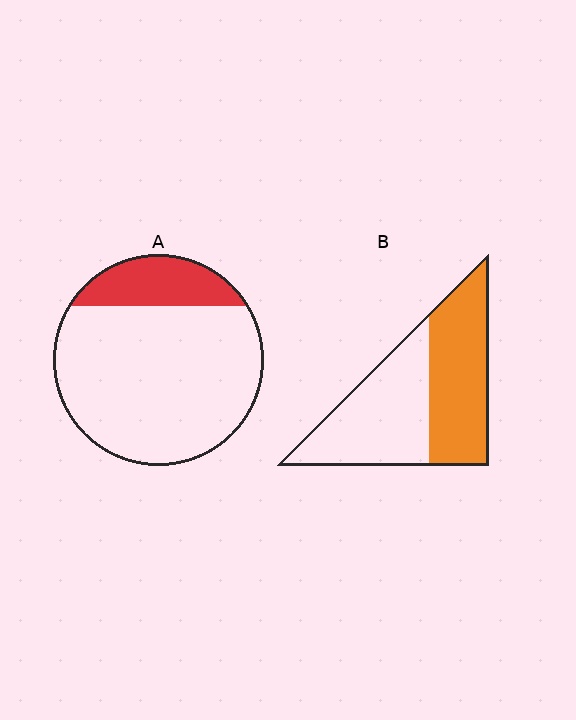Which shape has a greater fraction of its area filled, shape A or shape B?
Shape B.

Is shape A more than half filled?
No.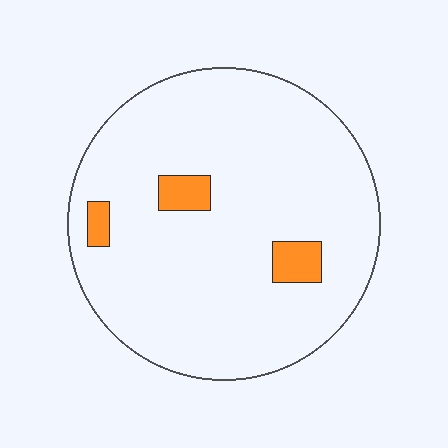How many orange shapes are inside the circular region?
3.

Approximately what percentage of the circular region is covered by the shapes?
Approximately 5%.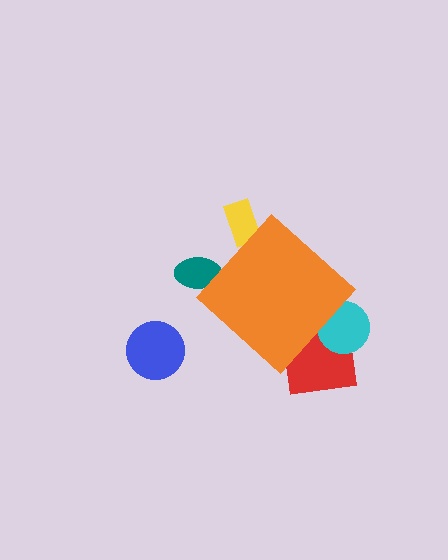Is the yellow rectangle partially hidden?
Yes, the yellow rectangle is partially hidden behind the orange diamond.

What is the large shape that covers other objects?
An orange diamond.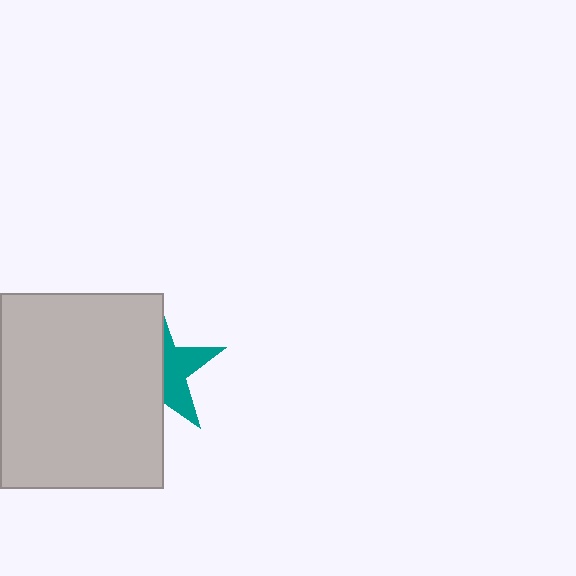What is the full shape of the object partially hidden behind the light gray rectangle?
The partially hidden object is a teal star.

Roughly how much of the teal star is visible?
A small part of it is visible (roughly 41%).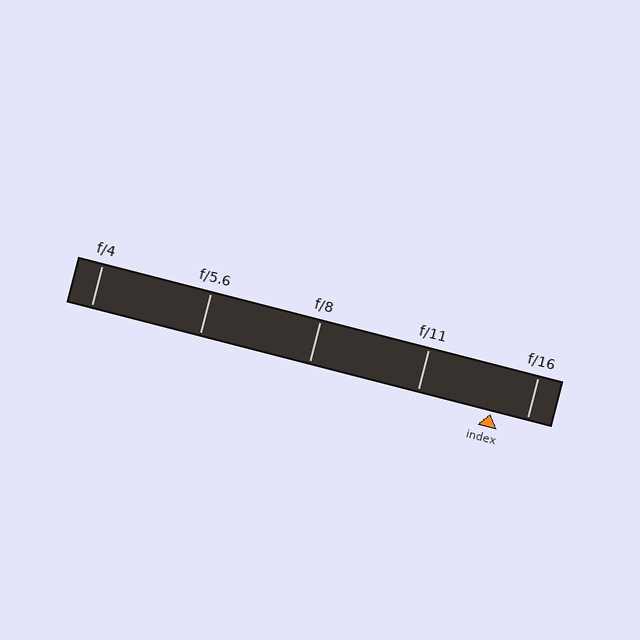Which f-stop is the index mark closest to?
The index mark is closest to f/16.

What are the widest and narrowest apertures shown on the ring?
The widest aperture shown is f/4 and the narrowest is f/16.